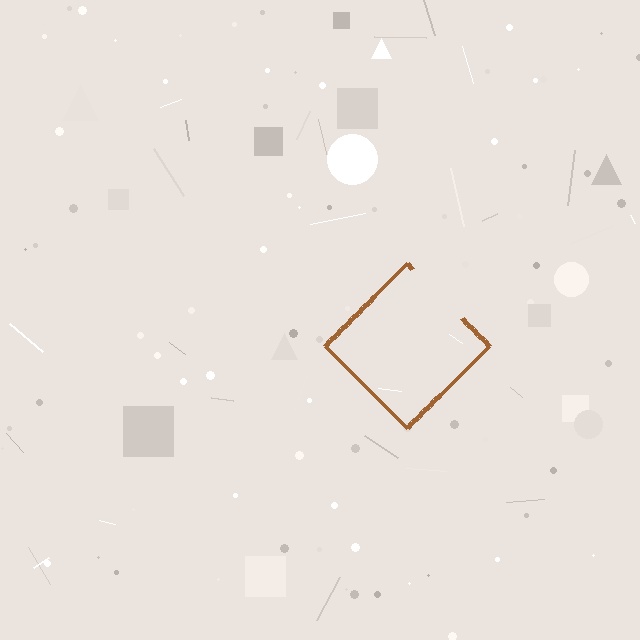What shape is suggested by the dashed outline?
The dashed outline suggests a diamond.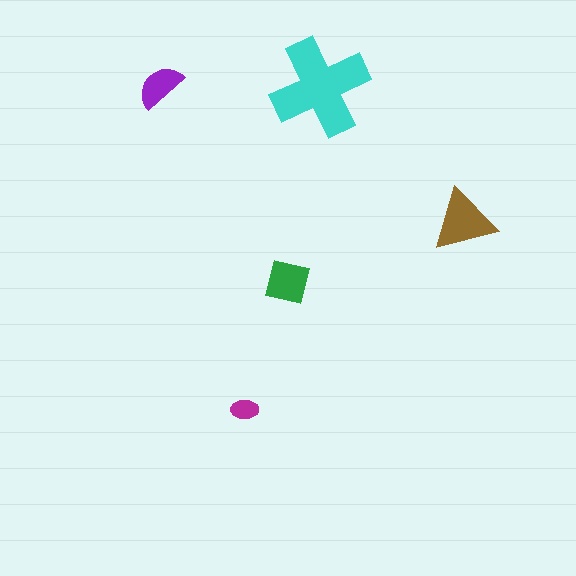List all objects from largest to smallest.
The cyan cross, the brown triangle, the green square, the purple semicircle, the magenta ellipse.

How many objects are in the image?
There are 5 objects in the image.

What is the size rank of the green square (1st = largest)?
3rd.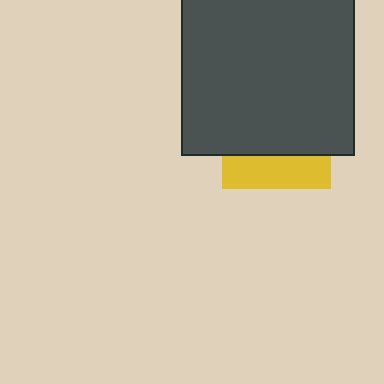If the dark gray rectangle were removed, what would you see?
You would see the complete yellow square.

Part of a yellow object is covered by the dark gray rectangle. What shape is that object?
It is a square.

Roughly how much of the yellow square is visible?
A small part of it is visible (roughly 31%).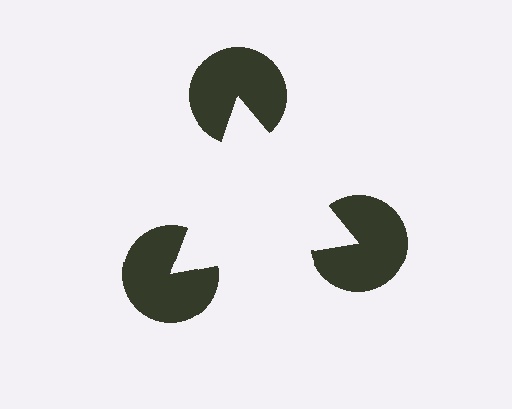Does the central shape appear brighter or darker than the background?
It typically appears slightly brighter than the background, even though no actual brightness change is drawn.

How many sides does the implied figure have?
3 sides.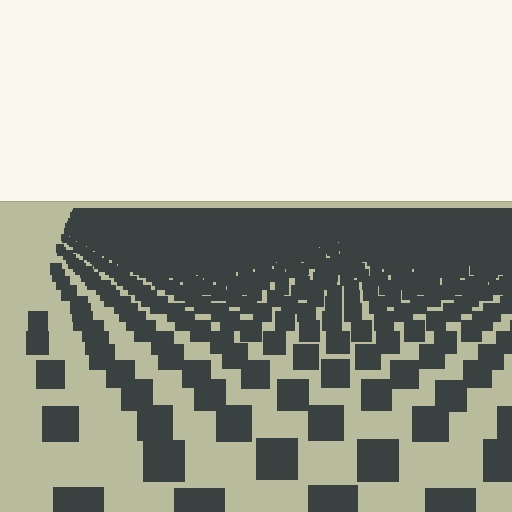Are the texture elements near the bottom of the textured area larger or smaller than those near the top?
Larger. Near the bottom, elements are closer to the viewer and appear at a bigger on-screen size.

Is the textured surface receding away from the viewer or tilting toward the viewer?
The surface is receding away from the viewer. Texture elements get smaller and denser toward the top.